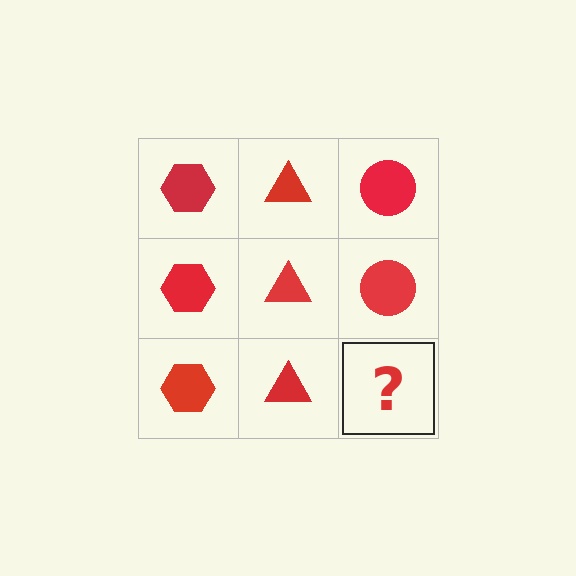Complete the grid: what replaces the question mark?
The question mark should be replaced with a red circle.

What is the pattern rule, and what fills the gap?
The rule is that each column has a consistent shape. The gap should be filled with a red circle.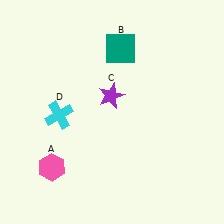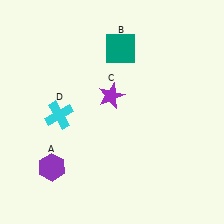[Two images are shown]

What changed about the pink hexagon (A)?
In Image 1, A is pink. In Image 2, it changed to purple.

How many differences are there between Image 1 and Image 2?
There is 1 difference between the two images.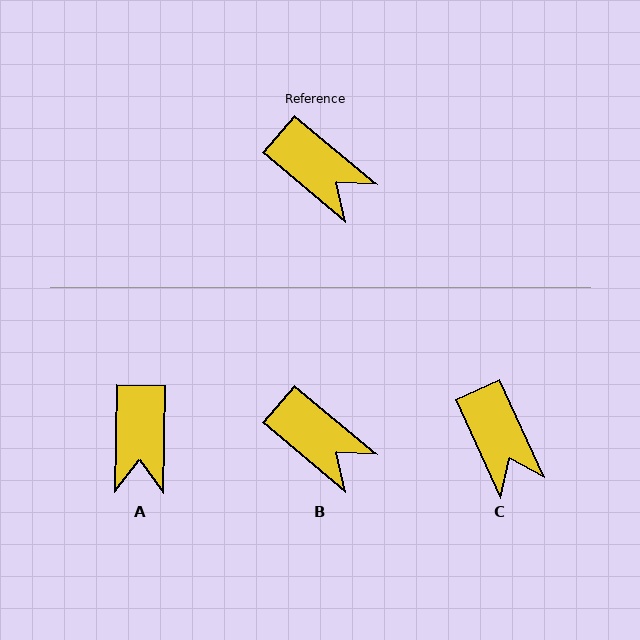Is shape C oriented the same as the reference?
No, it is off by about 25 degrees.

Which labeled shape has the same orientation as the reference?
B.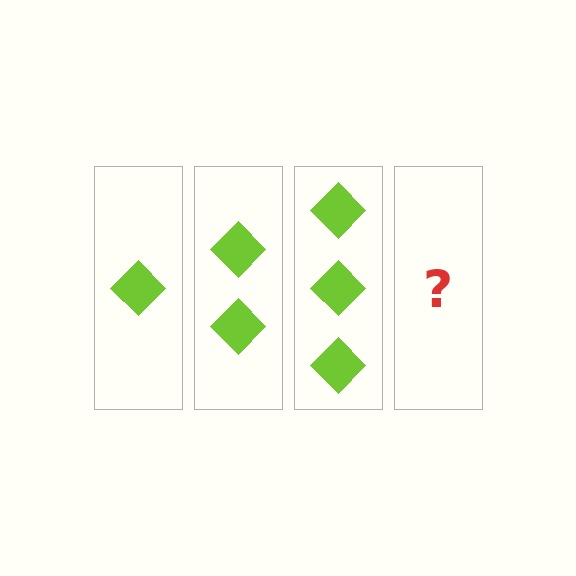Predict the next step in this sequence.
The next step is 4 diamonds.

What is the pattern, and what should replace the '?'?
The pattern is that each step adds one more diamond. The '?' should be 4 diamonds.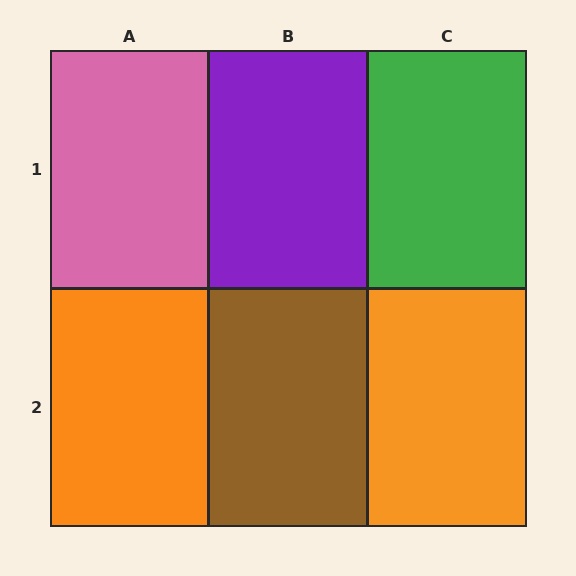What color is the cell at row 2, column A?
Orange.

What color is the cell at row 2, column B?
Brown.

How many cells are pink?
1 cell is pink.